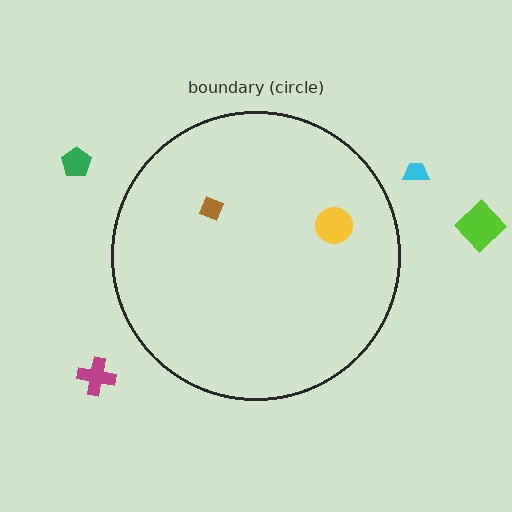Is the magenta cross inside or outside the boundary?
Outside.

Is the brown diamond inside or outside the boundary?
Inside.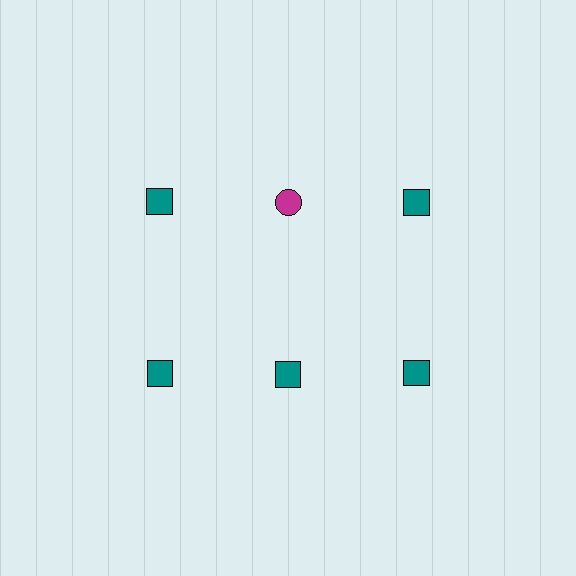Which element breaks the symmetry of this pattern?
The magenta circle in the top row, second from left column breaks the symmetry. All other shapes are teal squares.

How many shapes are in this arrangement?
There are 6 shapes arranged in a grid pattern.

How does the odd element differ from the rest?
It differs in both color (magenta instead of teal) and shape (circle instead of square).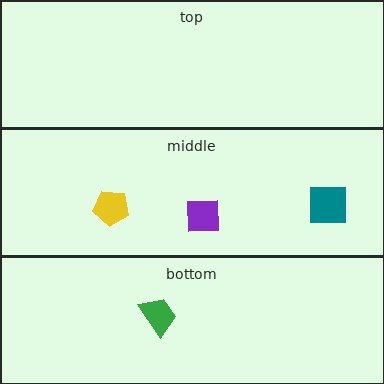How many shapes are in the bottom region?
1.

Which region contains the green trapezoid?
The bottom region.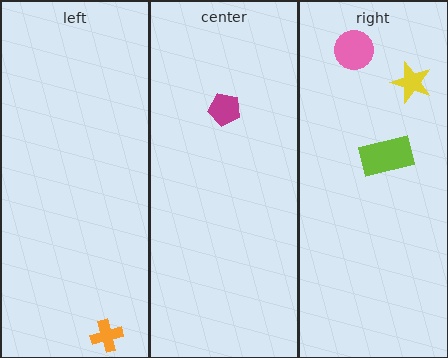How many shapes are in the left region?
1.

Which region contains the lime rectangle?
The right region.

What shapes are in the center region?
The magenta pentagon.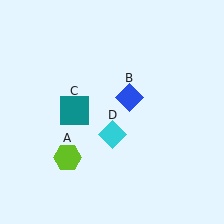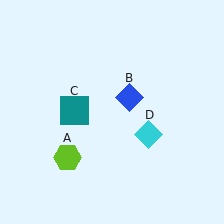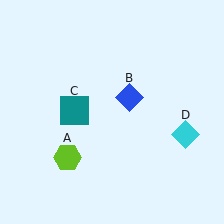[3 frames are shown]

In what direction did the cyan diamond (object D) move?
The cyan diamond (object D) moved right.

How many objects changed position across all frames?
1 object changed position: cyan diamond (object D).